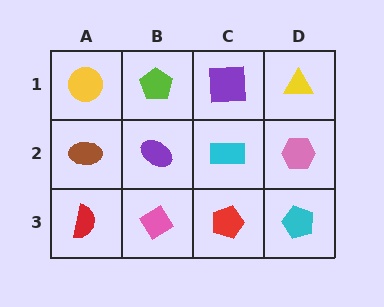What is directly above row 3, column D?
A pink hexagon.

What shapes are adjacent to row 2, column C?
A purple square (row 1, column C), a red pentagon (row 3, column C), a purple ellipse (row 2, column B), a pink hexagon (row 2, column D).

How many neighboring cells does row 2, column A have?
3.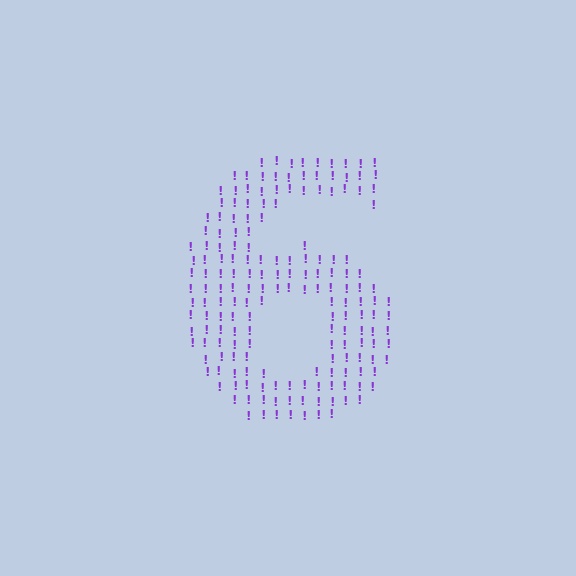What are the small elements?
The small elements are exclamation marks.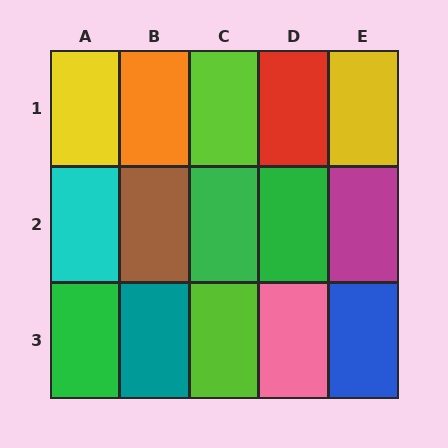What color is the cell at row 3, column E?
Blue.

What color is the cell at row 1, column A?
Yellow.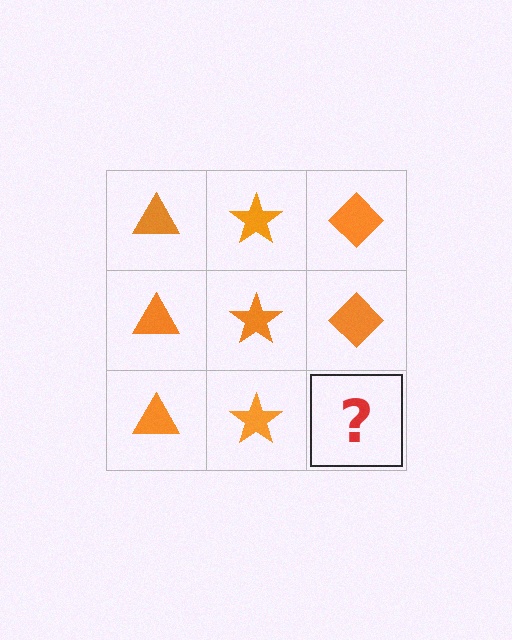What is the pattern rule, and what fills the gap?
The rule is that each column has a consistent shape. The gap should be filled with an orange diamond.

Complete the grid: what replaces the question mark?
The question mark should be replaced with an orange diamond.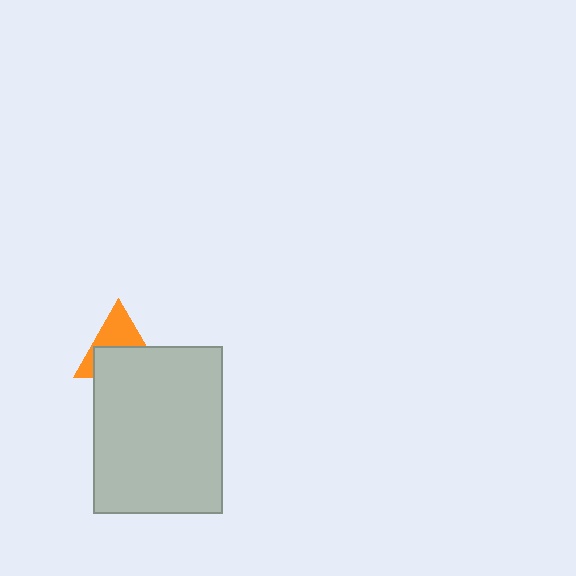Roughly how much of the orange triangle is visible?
About half of it is visible (roughly 46%).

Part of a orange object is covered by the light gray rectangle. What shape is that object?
It is a triangle.